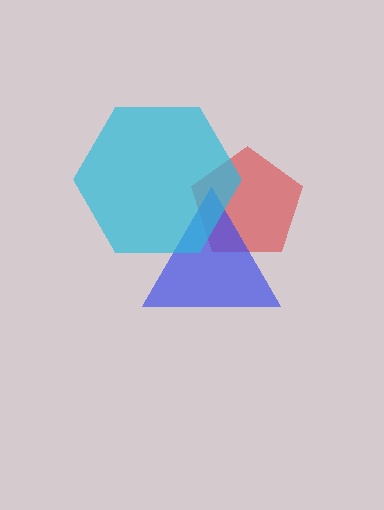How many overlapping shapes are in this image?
There are 3 overlapping shapes in the image.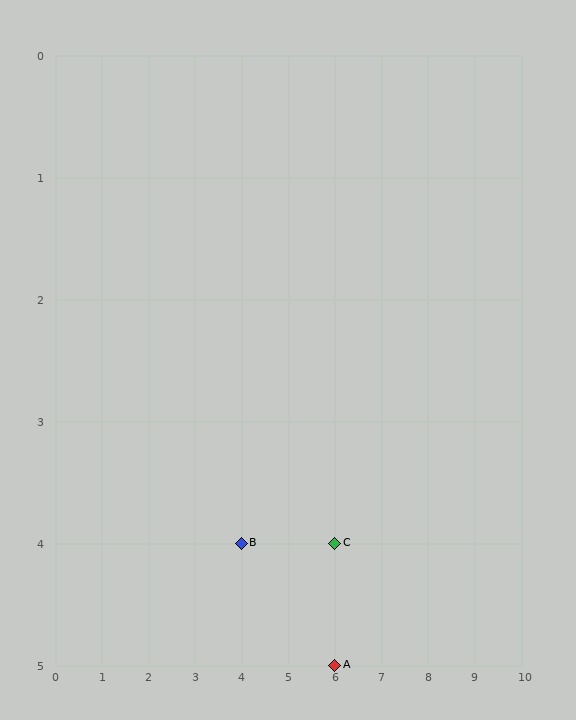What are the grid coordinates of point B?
Point B is at grid coordinates (4, 4).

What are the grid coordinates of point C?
Point C is at grid coordinates (6, 4).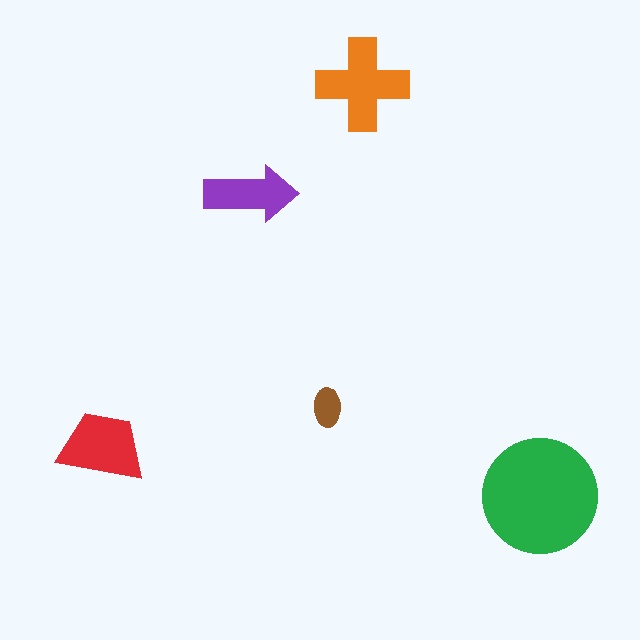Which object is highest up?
The orange cross is topmost.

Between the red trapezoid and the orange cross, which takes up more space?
The orange cross.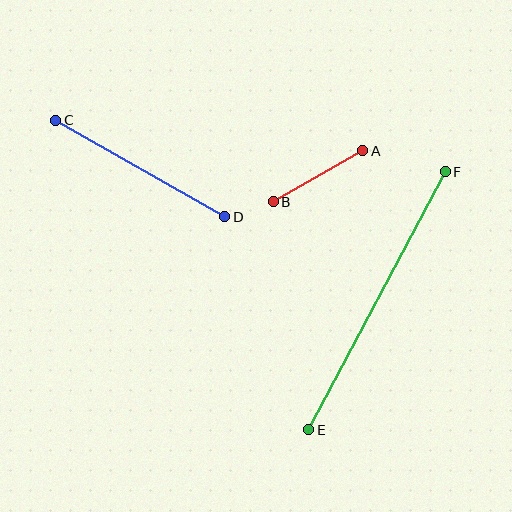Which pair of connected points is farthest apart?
Points E and F are farthest apart.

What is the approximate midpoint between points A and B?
The midpoint is at approximately (318, 176) pixels.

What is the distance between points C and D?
The distance is approximately 194 pixels.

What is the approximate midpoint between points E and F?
The midpoint is at approximately (377, 301) pixels.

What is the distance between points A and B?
The distance is approximately 103 pixels.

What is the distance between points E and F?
The distance is approximately 292 pixels.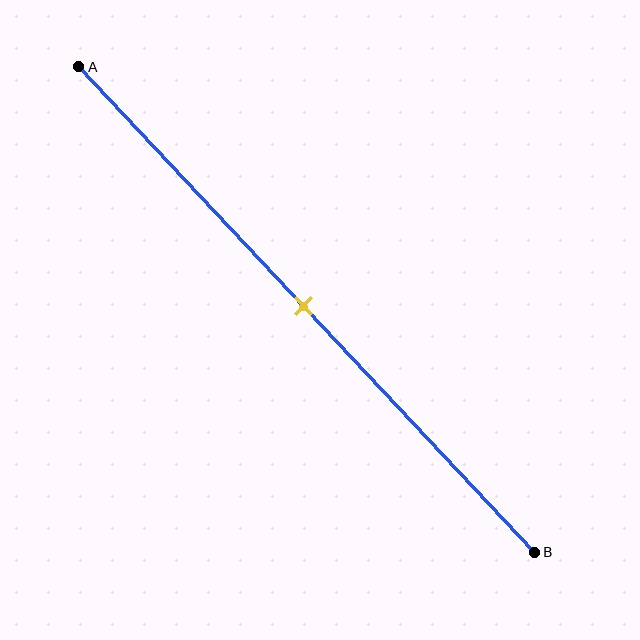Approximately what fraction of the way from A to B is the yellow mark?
The yellow mark is approximately 50% of the way from A to B.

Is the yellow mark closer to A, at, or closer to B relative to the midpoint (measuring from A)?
The yellow mark is approximately at the midpoint of segment AB.